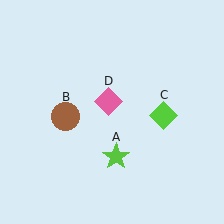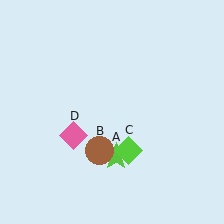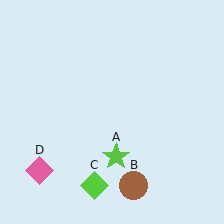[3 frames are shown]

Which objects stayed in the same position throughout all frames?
Lime star (object A) remained stationary.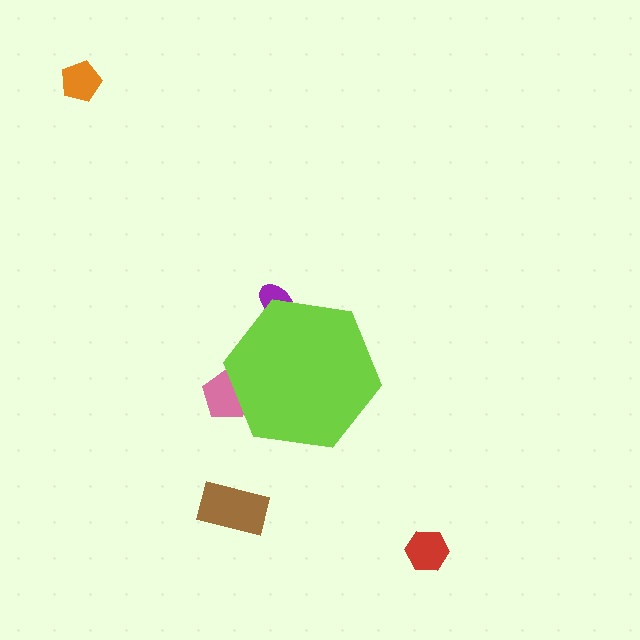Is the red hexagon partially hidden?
No, the red hexagon is fully visible.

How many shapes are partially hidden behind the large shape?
2 shapes are partially hidden.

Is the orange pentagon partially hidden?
No, the orange pentagon is fully visible.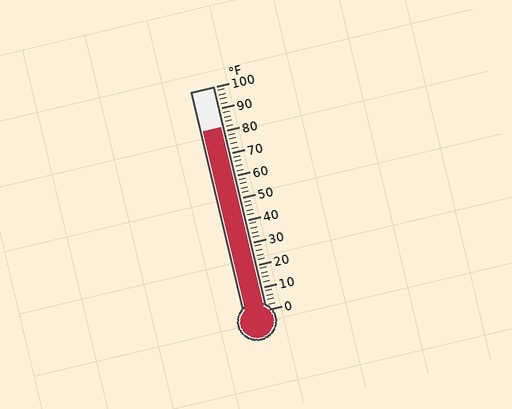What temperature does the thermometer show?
The thermometer shows approximately 82°F.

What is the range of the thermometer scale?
The thermometer scale ranges from 0°F to 100°F.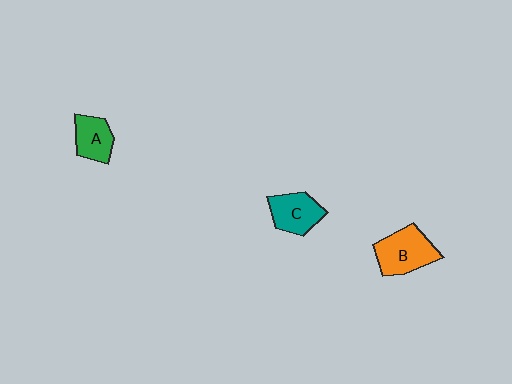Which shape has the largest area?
Shape B (orange).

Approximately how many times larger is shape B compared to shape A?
Approximately 1.5 times.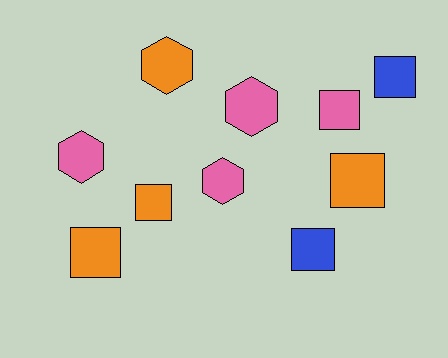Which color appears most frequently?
Pink, with 4 objects.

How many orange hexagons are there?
There is 1 orange hexagon.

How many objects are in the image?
There are 10 objects.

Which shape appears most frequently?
Square, with 6 objects.